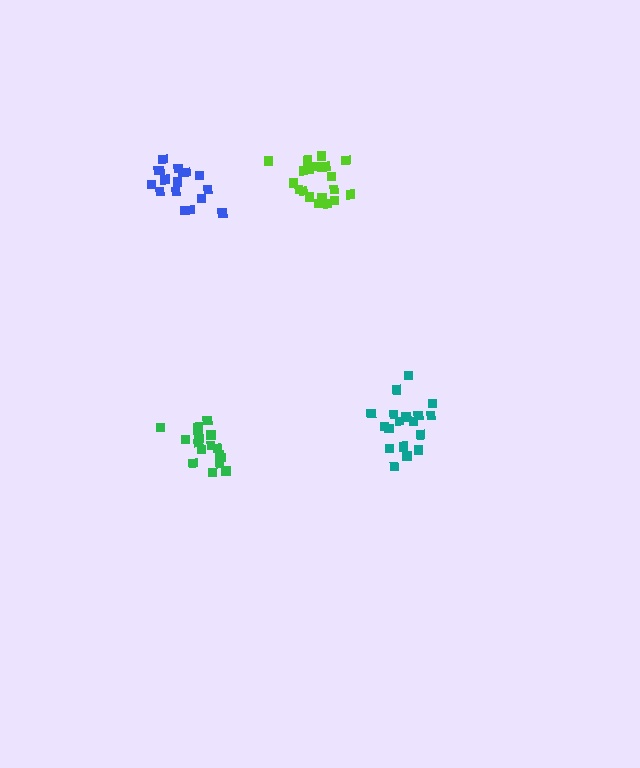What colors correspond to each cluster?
The clusters are colored: teal, blue, lime, green.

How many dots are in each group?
Group 1: 18 dots, Group 2: 17 dots, Group 3: 21 dots, Group 4: 17 dots (73 total).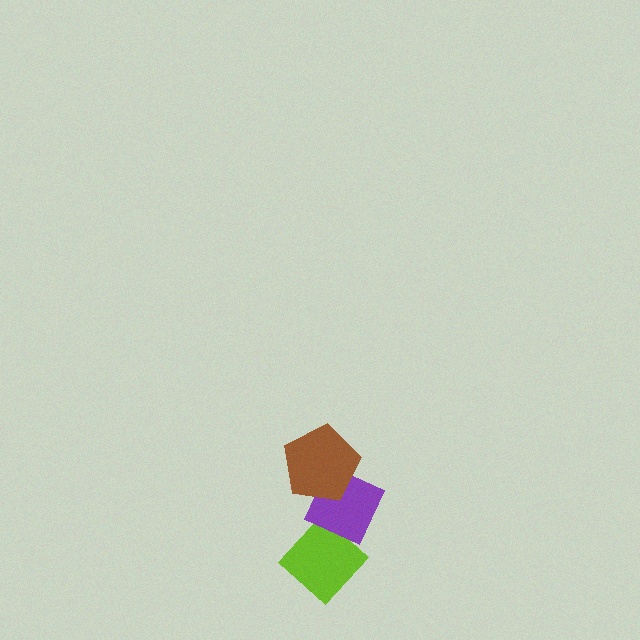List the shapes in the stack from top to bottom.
From top to bottom: the brown pentagon, the purple diamond, the lime diamond.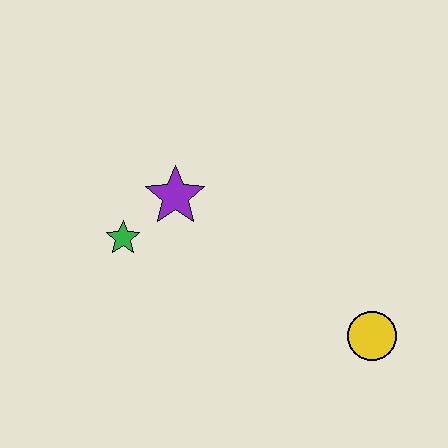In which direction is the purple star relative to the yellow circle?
The purple star is to the left of the yellow circle.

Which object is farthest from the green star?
The yellow circle is farthest from the green star.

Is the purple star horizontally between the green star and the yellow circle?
Yes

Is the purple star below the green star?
No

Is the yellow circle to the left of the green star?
No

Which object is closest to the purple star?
The green star is closest to the purple star.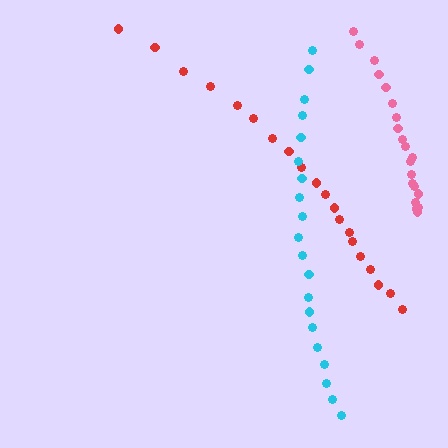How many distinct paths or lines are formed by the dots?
There are 3 distinct paths.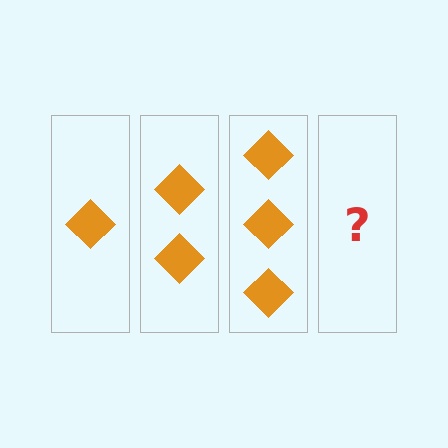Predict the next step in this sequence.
The next step is 4 diamonds.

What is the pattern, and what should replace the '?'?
The pattern is that each step adds one more diamond. The '?' should be 4 diamonds.